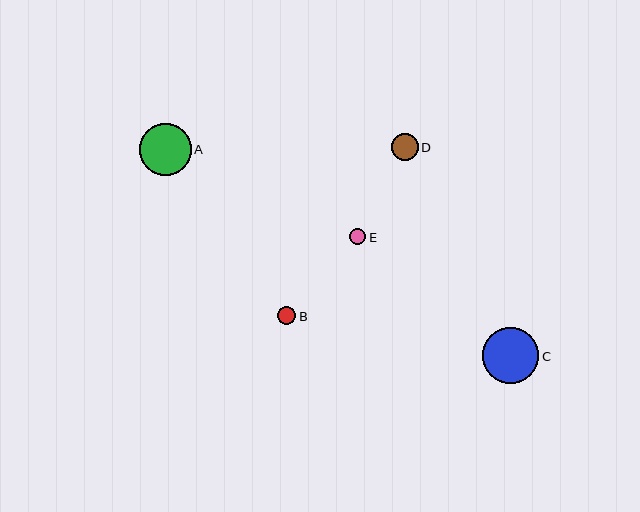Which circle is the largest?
Circle C is the largest with a size of approximately 57 pixels.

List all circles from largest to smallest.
From largest to smallest: C, A, D, B, E.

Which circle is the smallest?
Circle E is the smallest with a size of approximately 16 pixels.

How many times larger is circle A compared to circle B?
Circle A is approximately 2.8 times the size of circle B.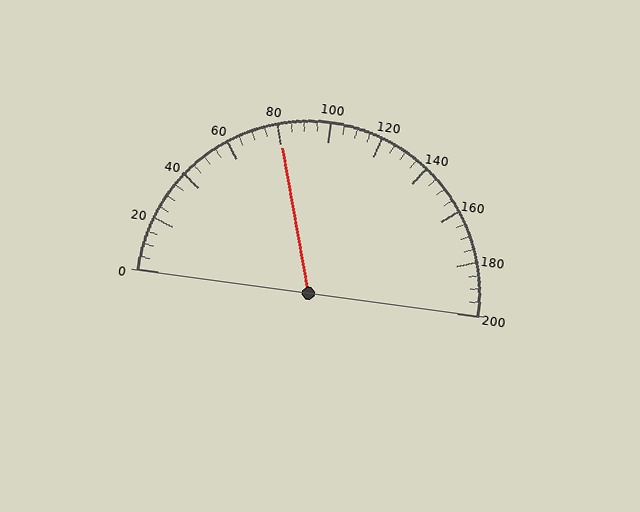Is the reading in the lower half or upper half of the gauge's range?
The reading is in the lower half of the range (0 to 200).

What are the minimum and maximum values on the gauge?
The gauge ranges from 0 to 200.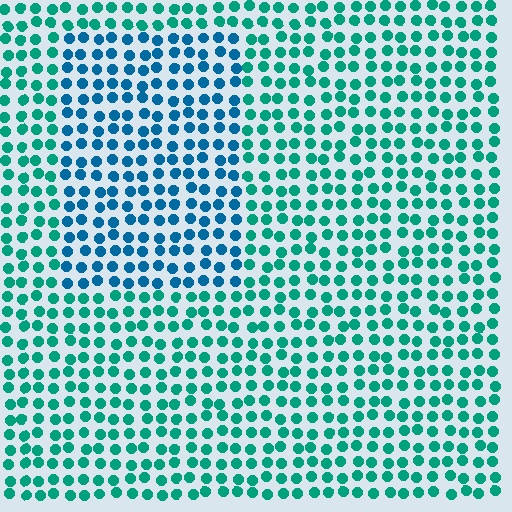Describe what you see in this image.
The image is filled with small teal elements in a uniform arrangement. A rectangle-shaped region is visible where the elements are tinted to a slightly different hue, forming a subtle color boundary.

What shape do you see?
I see a rectangle.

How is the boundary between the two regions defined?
The boundary is defined purely by a slight shift in hue (about 34 degrees). Spacing, size, and orientation are identical on both sides.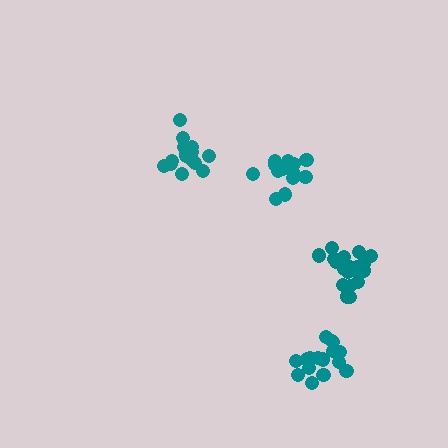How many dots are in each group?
Group 1: 17 dots, Group 2: 21 dots, Group 3: 18 dots, Group 4: 15 dots (71 total).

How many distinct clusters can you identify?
There are 4 distinct clusters.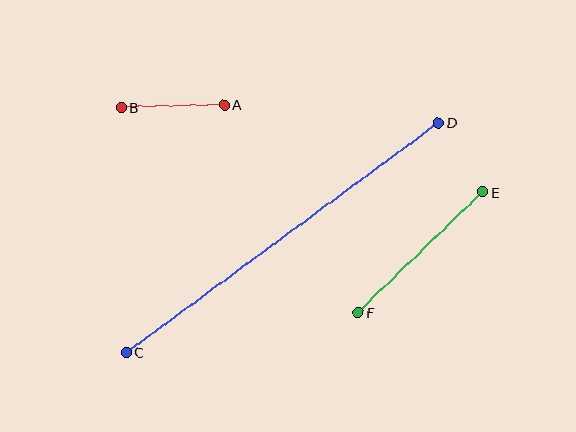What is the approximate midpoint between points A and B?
The midpoint is at approximately (173, 106) pixels.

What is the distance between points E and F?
The distance is approximately 173 pixels.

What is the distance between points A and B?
The distance is approximately 103 pixels.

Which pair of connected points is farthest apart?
Points C and D are farthest apart.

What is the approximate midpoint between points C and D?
The midpoint is at approximately (282, 237) pixels.